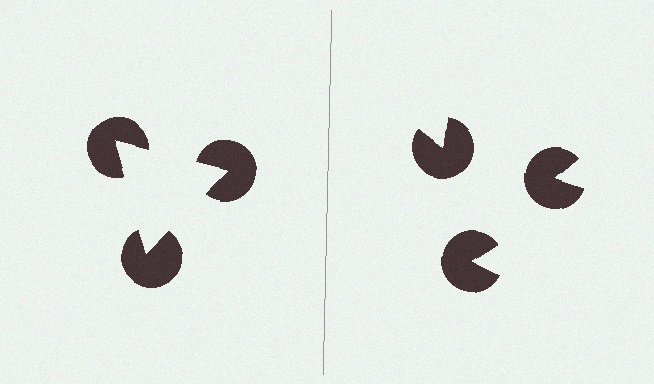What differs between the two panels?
The pac-man discs are positioned identically on both sides; only the wedge orientations differ. On the left they align to a triangle; on the right they are misaligned.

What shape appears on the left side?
An illusory triangle.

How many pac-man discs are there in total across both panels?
6 — 3 on each side.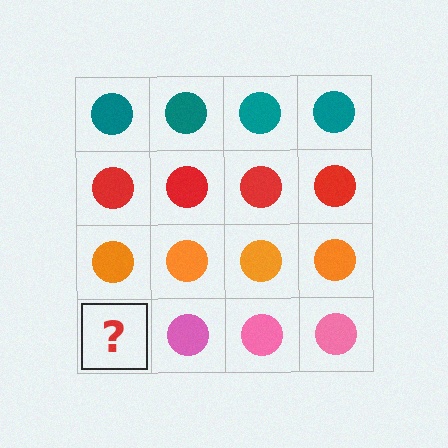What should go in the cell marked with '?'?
The missing cell should contain a pink circle.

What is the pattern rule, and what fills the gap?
The rule is that each row has a consistent color. The gap should be filled with a pink circle.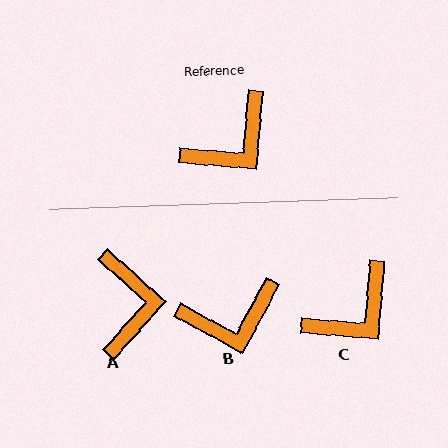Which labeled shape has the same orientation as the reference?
C.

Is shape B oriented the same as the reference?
No, it is off by about 23 degrees.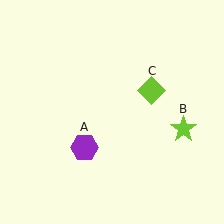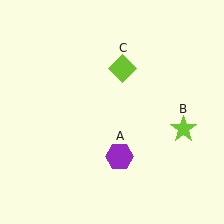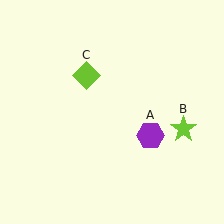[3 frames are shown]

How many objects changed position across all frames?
2 objects changed position: purple hexagon (object A), lime diamond (object C).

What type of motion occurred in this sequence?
The purple hexagon (object A), lime diamond (object C) rotated counterclockwise around the center of the scene.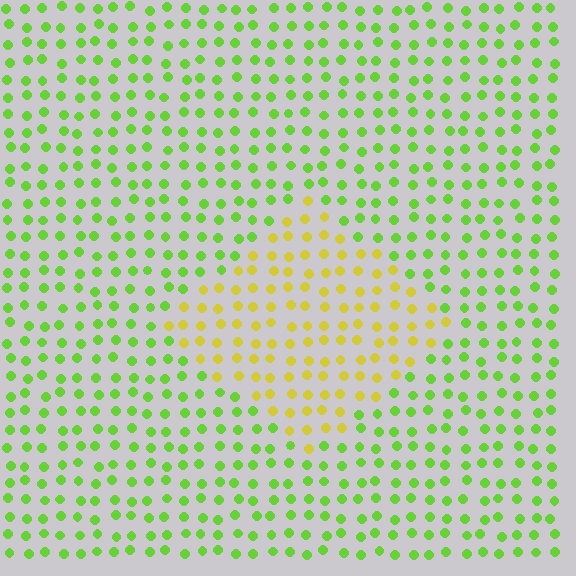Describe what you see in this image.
The image is filled with small lime elements in a uniform arrangement. A diamond-shaped region is visible where the elements are tinted to a slightly different hue, forming a subtle color boundary.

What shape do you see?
I see a diamond.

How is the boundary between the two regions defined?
The boundary is defined purely by a slight shift in hue (about 45 degrees). Spacing, size, and orientation are identical on both sides.